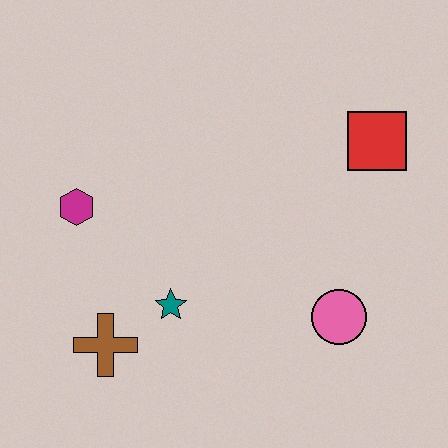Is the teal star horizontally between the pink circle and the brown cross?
Yes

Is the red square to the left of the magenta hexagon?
No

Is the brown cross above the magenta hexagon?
No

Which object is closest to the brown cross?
The teal star is closest to the brown cross.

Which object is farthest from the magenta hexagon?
The red square is farthest from the magenta hexagon.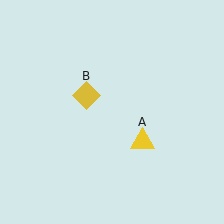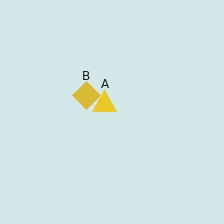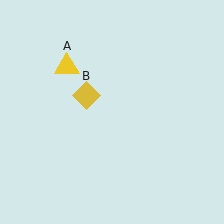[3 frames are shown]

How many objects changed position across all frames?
1 object changed position: yellow triangle (object A).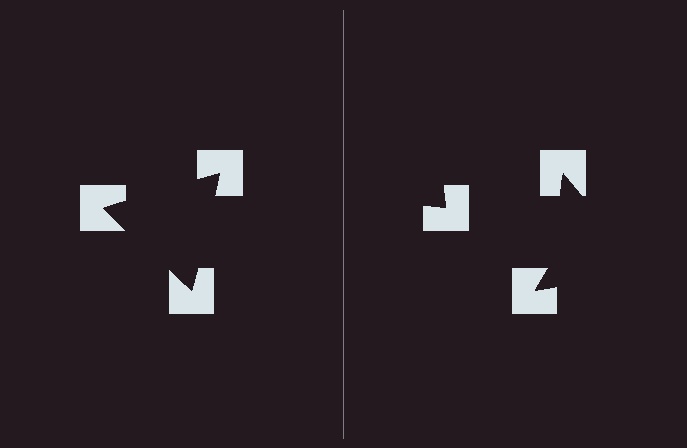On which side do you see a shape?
An illusory triangle appears on the left side. On the right side the wedge cuts are rotated, so no coherent shape forms.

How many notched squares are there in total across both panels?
6 — 3 on each side.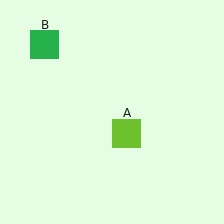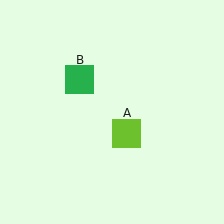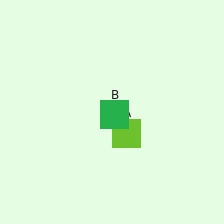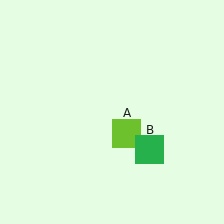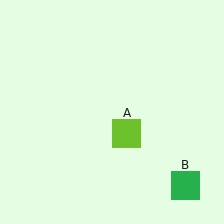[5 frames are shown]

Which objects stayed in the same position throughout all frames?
Lime square (object A) remained stationary.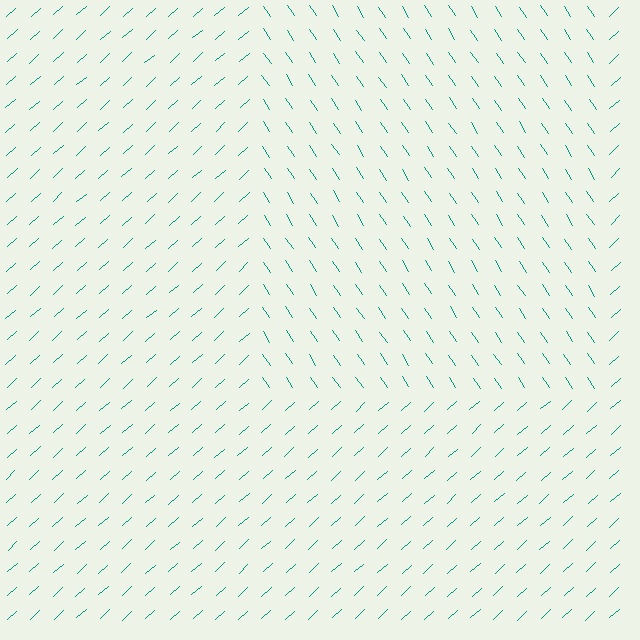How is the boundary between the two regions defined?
The boundary is defined purely by a change in line orientation (approximately 82 degrees difference). All lines are the same color and thickness.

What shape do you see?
I see a rectangle.